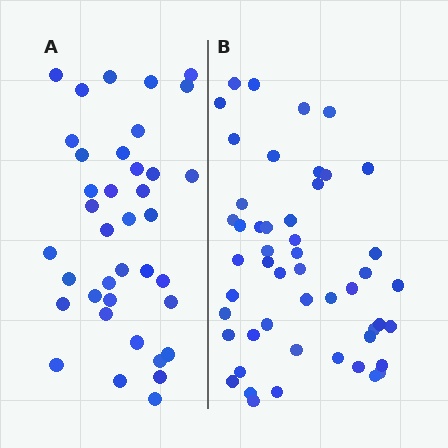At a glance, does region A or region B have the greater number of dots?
Region B (the right region) has more dots.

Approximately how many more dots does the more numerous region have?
Region B has roughly 12 or so more dots than region A.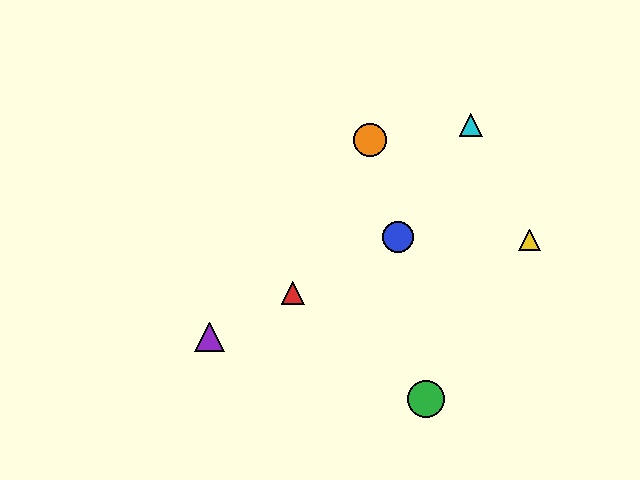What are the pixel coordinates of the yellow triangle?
The yellow triangle is at (529, 240).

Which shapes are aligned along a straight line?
The red triangle, the blue circle, the purple triangle are aligned along a straight line.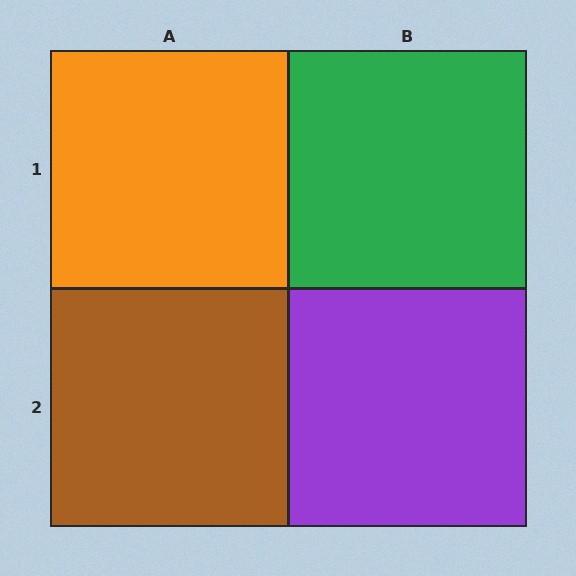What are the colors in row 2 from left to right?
Brown, purple.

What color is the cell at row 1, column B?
Green.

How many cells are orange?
1 cell is orange.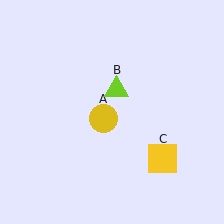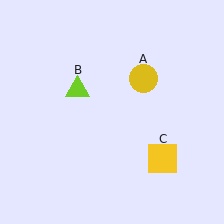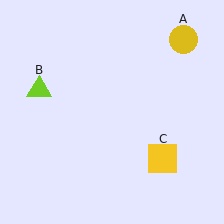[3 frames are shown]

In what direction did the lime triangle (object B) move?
The lime triangle (object B) moved left.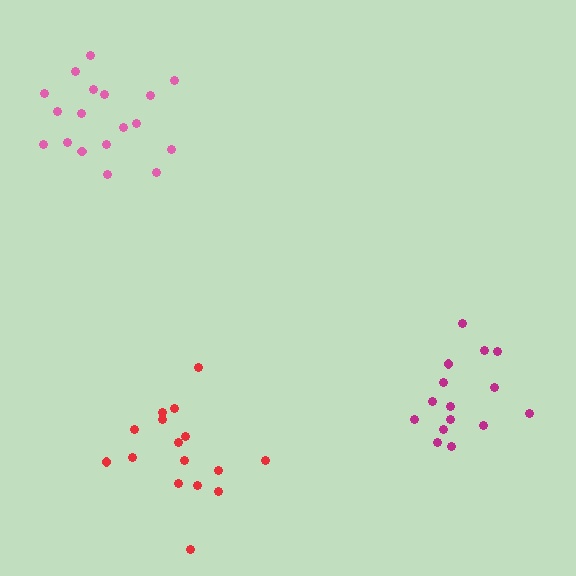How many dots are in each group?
Group 1: 16 dots, Group 2: 15 dots, Group 3: 18 dots (49 total).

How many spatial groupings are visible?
There are 3 spatial groupings.